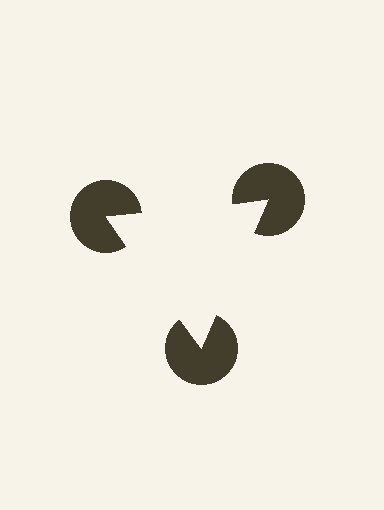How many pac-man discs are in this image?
There are 3 — one at each vertex of the illusory triangle.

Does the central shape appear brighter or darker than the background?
It typically appears slightly brighter than the background, even though no actual brightness change is drawn.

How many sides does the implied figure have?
3 sides.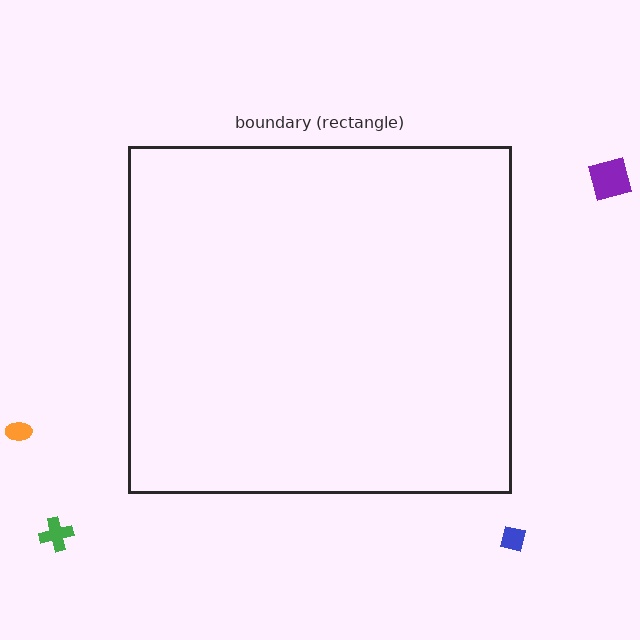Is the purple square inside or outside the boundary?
Outside.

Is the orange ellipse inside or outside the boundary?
Outside.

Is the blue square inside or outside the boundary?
Outside.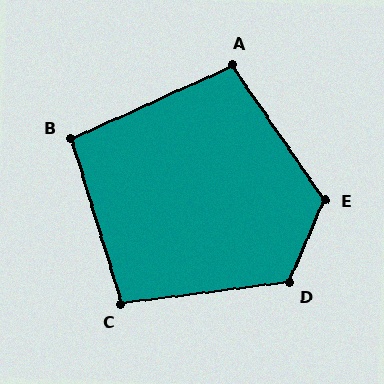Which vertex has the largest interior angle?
E, at approximately 122 degrees.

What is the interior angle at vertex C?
Approximately 100 degrees (obtuse).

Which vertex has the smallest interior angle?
B, at approximately 97 degrees.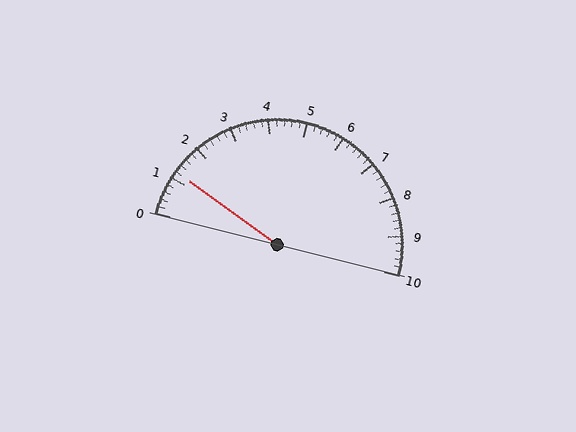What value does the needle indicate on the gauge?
The needle indicates approximately 1.2.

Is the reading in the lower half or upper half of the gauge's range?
The reading is in the lower half of the range (0 to 10).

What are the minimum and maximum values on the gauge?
The gauge ranges from 0 to 10.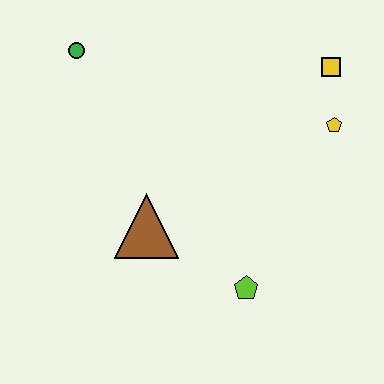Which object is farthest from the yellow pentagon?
The green circle is farthest from the yellow pentagon.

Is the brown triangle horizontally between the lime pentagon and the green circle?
Yes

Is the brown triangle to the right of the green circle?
Yes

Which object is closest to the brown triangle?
The lime pentagon is closest to the brown triangle.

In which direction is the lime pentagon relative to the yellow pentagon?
The lime pentagon is below the yellow pentagon.